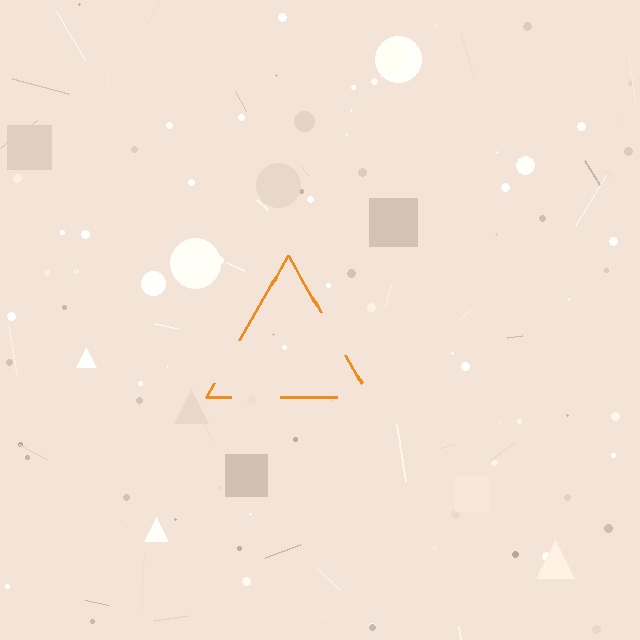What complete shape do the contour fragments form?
The contour fragments form a triangle.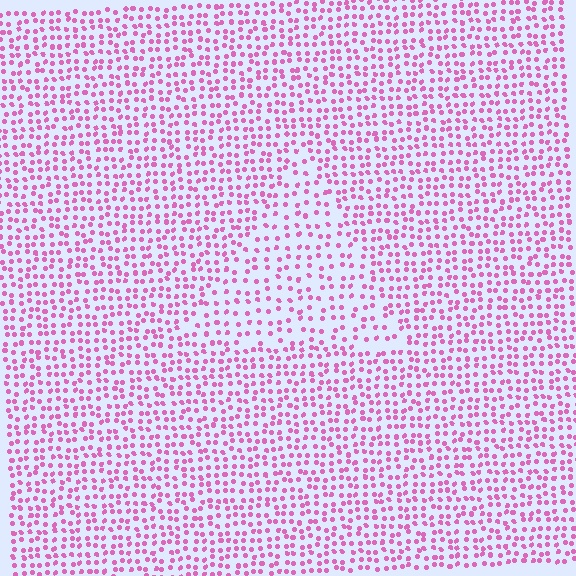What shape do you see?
I see a triangle.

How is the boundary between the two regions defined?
The boundary is defined by a change in element density (approximately 1.6x ratio). All elements are the same color, size, and shape.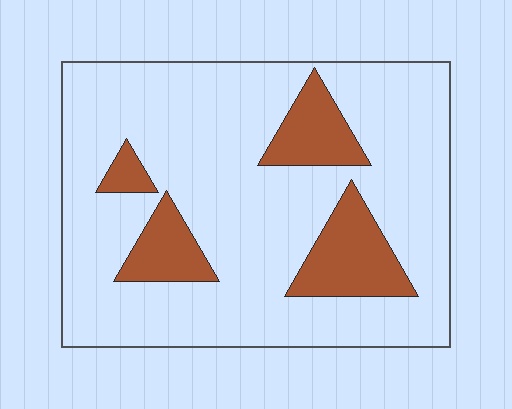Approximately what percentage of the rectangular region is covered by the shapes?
Approximately 20%.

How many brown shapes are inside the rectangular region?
4.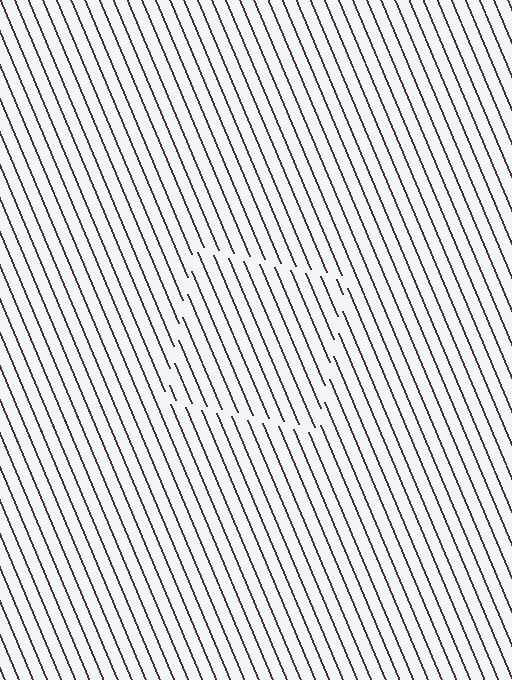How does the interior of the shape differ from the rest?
The interior of the shape contains the same grating, shifted by half a period — the contour is defined by the phase discontinuity where line-ends from the inner and outer gratings abut.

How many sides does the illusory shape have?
4 sides — the line-ends trace a square.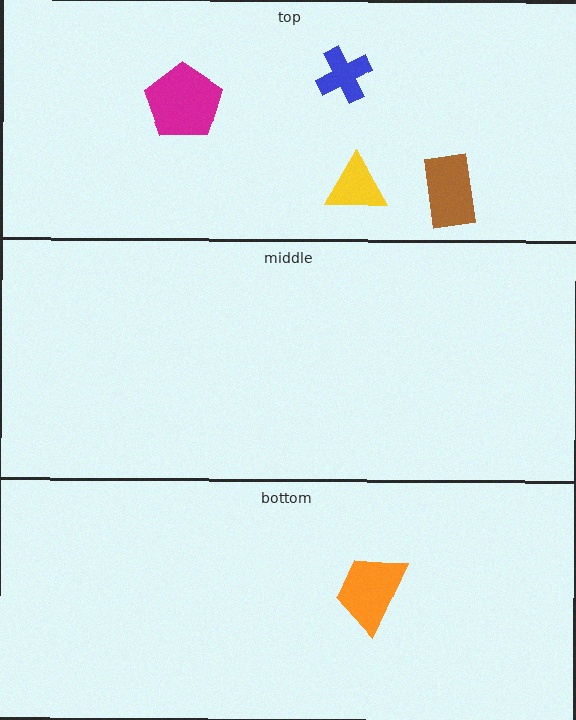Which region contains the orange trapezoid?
The bottom region.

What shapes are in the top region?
The blue cross, the brown rectangle, the magenta pentagon, the yellow triangle.